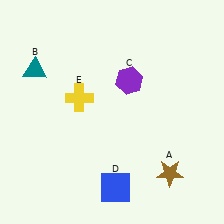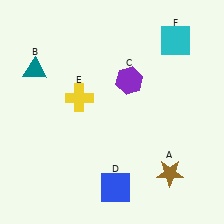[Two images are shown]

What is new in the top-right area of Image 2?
A cyan square (F) was added in the top-right area of Image 2.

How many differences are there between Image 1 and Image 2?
There is 1 difference between the two images.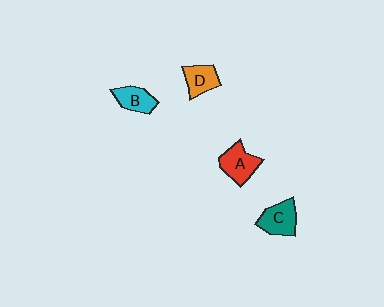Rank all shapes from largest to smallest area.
From largest to smallest: A (red), C (teal), D (orange), B (cyan).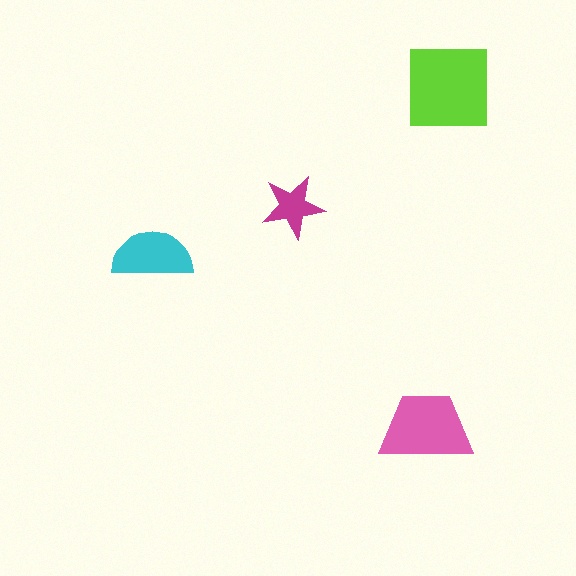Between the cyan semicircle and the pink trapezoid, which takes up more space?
The pink trapezoid.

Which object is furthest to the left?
The cyan semicircle is leftmost.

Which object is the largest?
The lime square.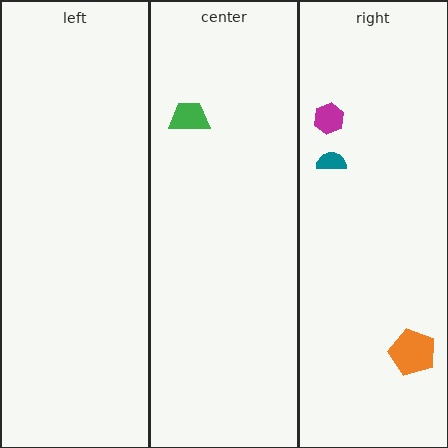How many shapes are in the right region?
3.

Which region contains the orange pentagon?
The right region.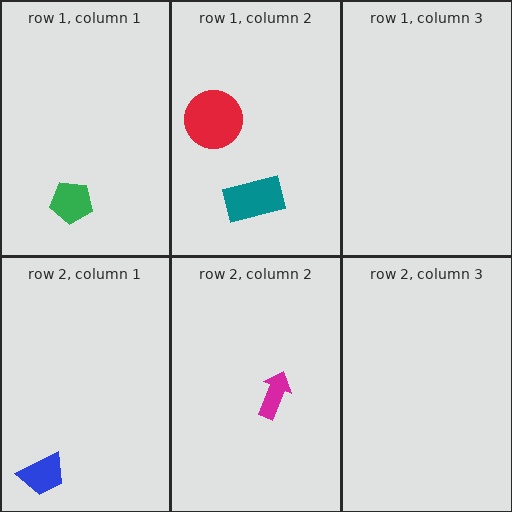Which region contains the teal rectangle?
The row 1, column 2 region.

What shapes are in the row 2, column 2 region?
The magenta arrow.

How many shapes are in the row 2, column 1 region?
1.